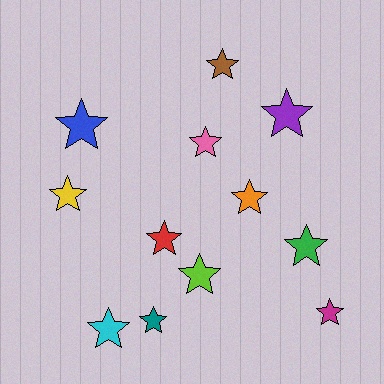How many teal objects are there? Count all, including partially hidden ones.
There is 1 teal object.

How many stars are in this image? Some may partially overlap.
There are 12 stars.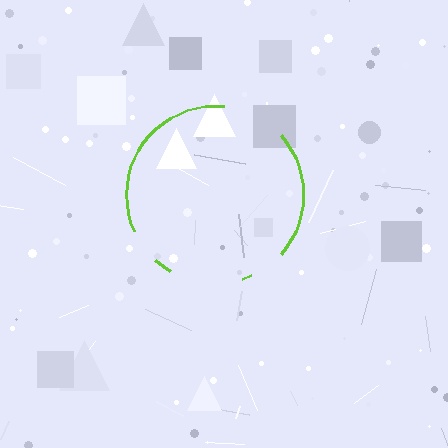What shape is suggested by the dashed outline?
The dashed outline suggests a circle.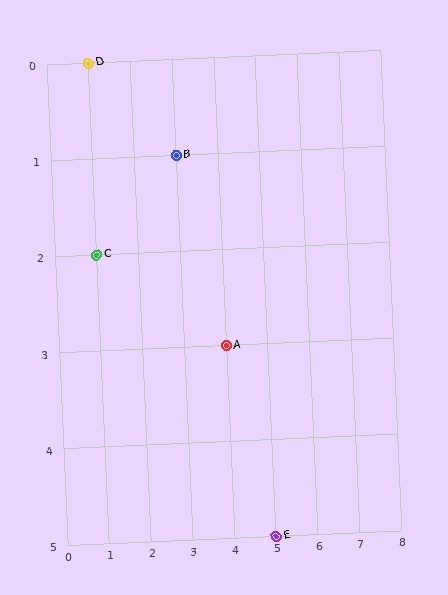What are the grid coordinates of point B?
Point B is at grid coordinates (3, 1).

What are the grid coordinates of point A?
Point A is at grid coordinates (4, 3).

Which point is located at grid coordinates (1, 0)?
Point D is at (1, 0).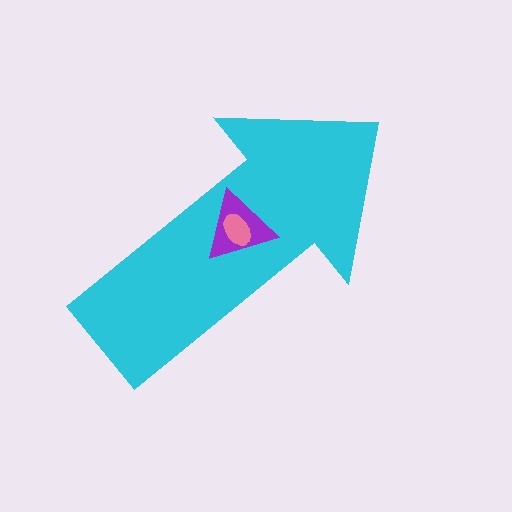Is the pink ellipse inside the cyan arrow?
Yes.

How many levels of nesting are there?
3.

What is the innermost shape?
The pink ellipse.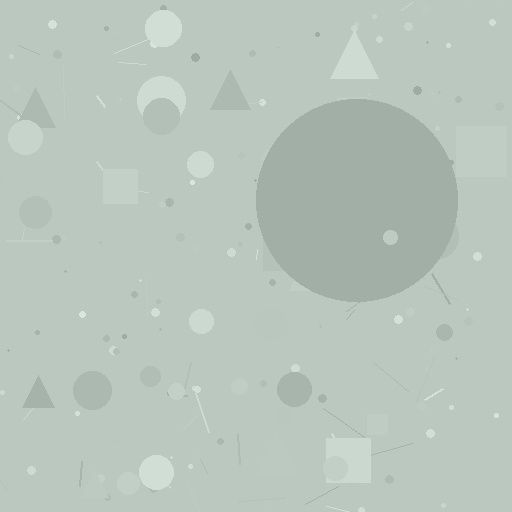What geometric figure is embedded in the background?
A circle is embedded in the background.